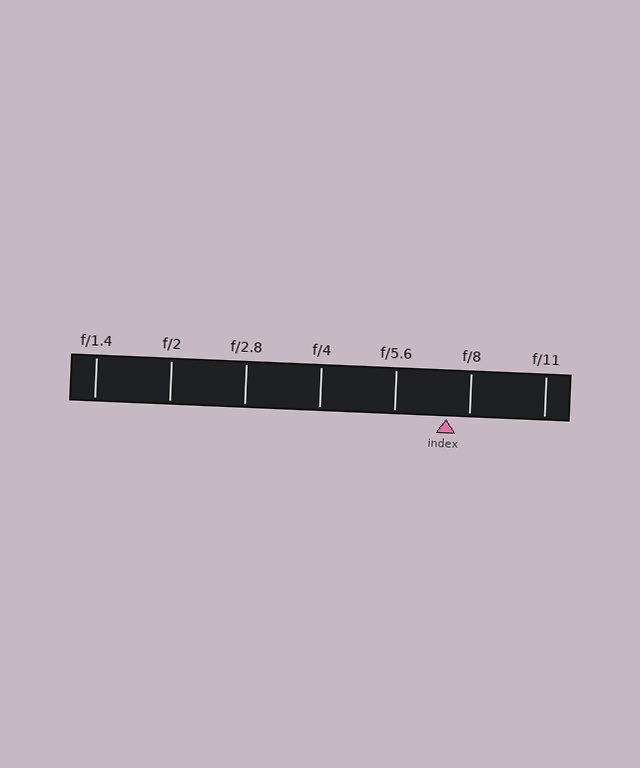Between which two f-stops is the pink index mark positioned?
The index mark is between f/5.6 and f/8.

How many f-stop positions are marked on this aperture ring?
There are 7 f-stop positions marked.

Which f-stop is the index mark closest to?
The index mark is closest to f/8.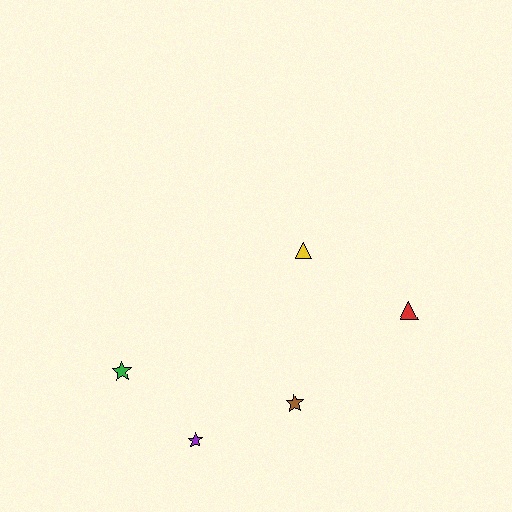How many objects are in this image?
There are 5 objects.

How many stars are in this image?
There are 3 stars.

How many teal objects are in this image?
There are no teal objects.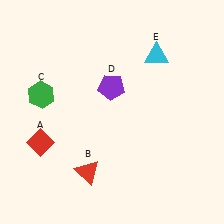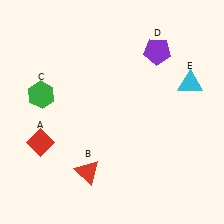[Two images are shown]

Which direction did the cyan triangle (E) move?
The cyan triangle (E) moved right.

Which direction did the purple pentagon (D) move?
The purple pentagon (D) moved right.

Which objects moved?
The objects that moved are: the purple pentagon (D), the cyan triangle (E).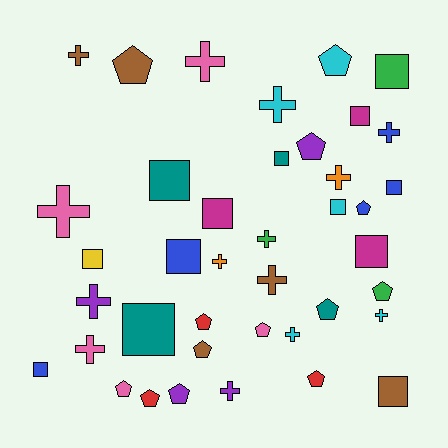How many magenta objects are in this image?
There are 3 magenta objects.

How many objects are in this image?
There are 40 objects.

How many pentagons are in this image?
There are 13 pentagons.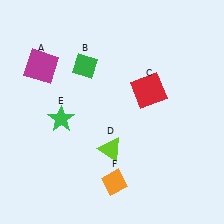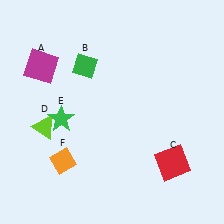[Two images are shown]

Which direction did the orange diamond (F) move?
The orange diamond (F) moved left.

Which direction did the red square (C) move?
The red square (C) moved down.